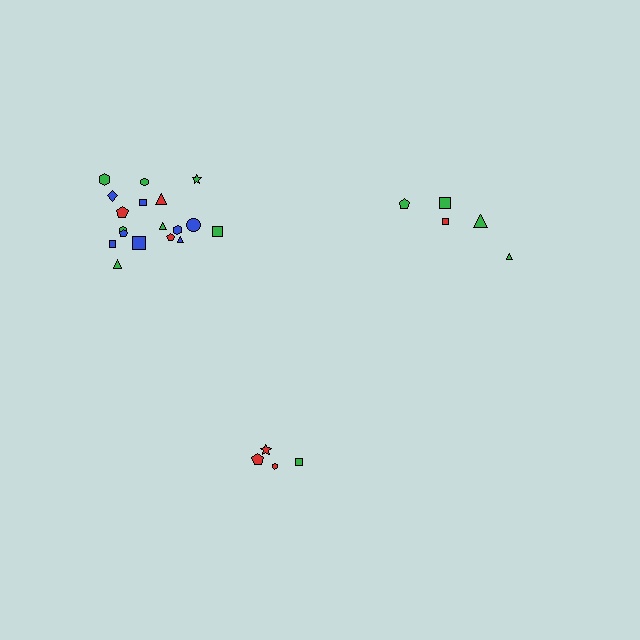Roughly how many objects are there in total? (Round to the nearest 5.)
Roughly 25 objects in total.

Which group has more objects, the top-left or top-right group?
The top-left group.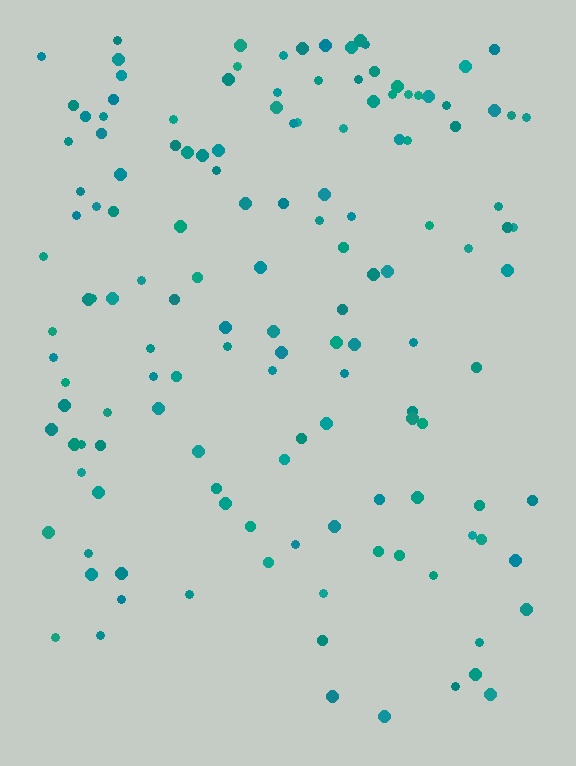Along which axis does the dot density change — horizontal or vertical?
Vertical.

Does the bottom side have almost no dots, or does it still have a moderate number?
Still a moderate number, just noticeably fewer than the top.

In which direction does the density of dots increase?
From bottom to top, with the top side densest.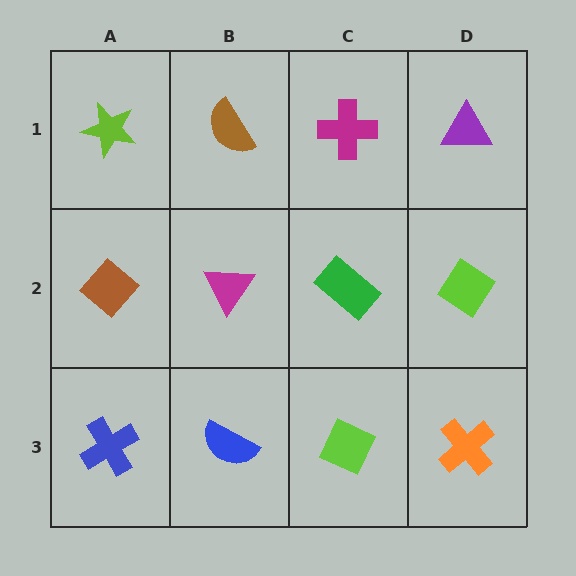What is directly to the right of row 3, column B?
A lime diamond.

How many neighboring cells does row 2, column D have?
3.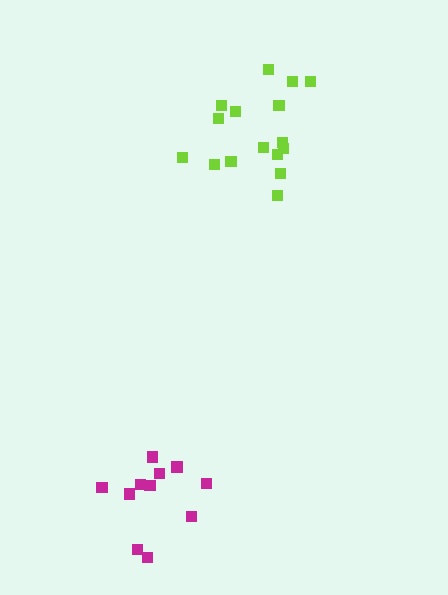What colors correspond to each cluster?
The clusters are colored: magenta, lime.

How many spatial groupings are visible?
There are 2 spatial groupings.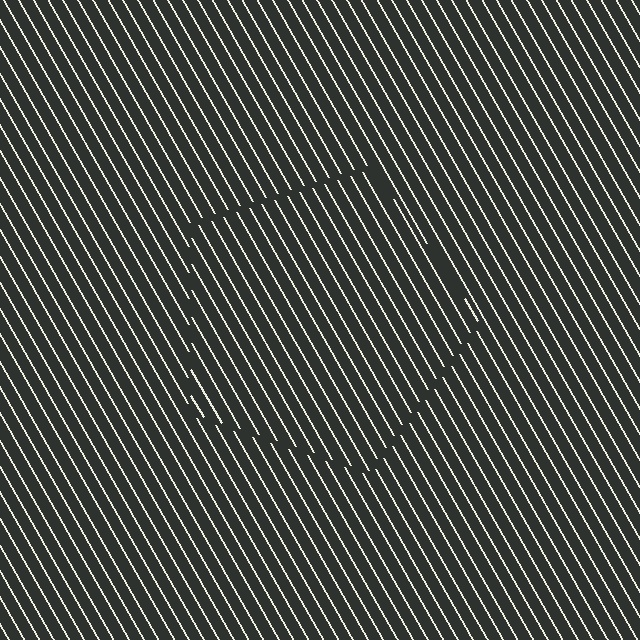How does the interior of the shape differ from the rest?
The interior of the shape contains the same grating, shifted by half a period — the contour is defined by the phase discontinuity where line-ends from the inner and outer gratings abut.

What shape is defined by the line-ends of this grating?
An illusory pentagon. The interior of the shape contains the same grating, shifted by half a period — the contour is defined by the phase discontinuity where line-ends from the inner and outer gratings abut.